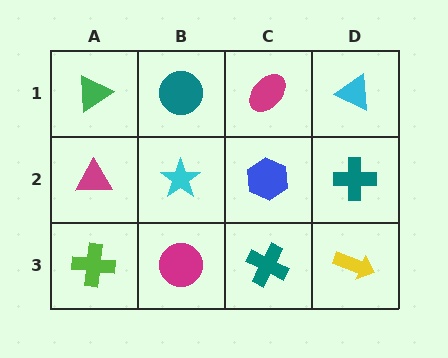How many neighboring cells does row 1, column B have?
3.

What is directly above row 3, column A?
A magenta triangle.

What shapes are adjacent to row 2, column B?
A teal circle (row 1, column B), a magenta circle (row 3, column B), a magenta triangle (row 2, column A), a blue hexagon (row 2, column C).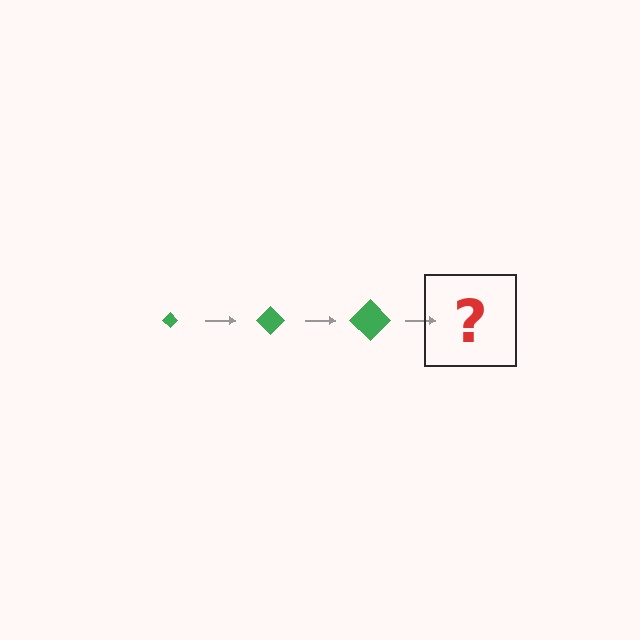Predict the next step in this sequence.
The next step is a green diamond, larger than the previous one.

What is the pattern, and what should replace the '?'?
The pattern is that the diamond gets progressively larger each step. The '?' should be a green diamond, larger than the previous one.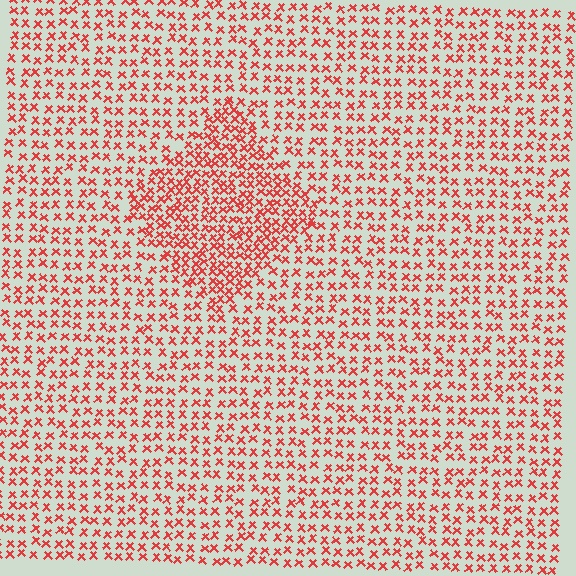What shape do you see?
I see a diamond.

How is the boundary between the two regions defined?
The boundary is defined by a change in element density (approximately 1.8x ratio). All elements are the same color, size, and shape.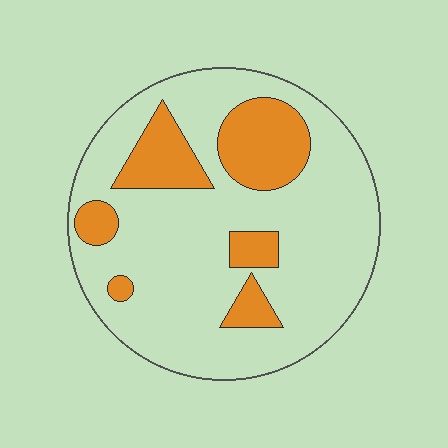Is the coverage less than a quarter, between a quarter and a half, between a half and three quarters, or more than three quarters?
Less than a quarter.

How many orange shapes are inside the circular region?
6.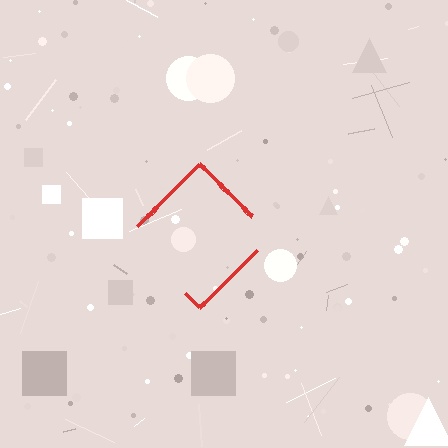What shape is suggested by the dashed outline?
The dashed outline suggests a diamond.